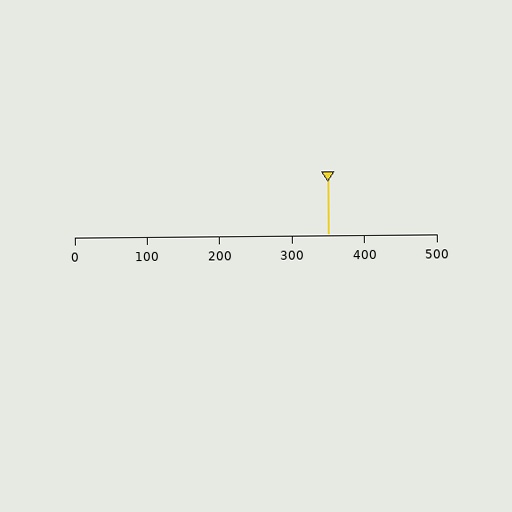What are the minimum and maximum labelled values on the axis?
The axis runs from 0 to 500.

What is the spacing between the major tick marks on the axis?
The major ticks are spaced 100 apart.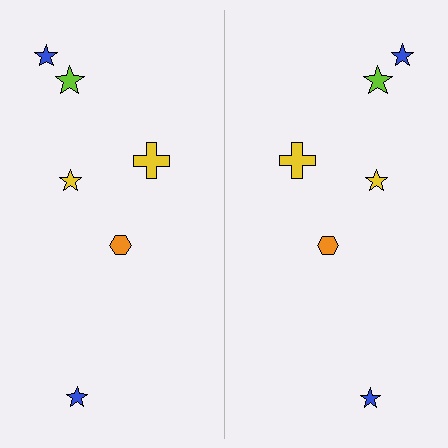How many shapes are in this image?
There are 12 shapes in this image.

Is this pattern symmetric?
Yes, this pattern has bilateral (reflection) symmetry.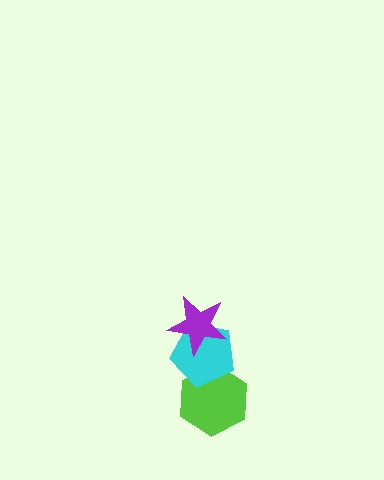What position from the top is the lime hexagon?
The lime hexagon is 3rd from the top.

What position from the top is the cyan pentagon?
The cyan pentagon is 2nd from the top.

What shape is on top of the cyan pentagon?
The purple star is on top of the cyan pentagon.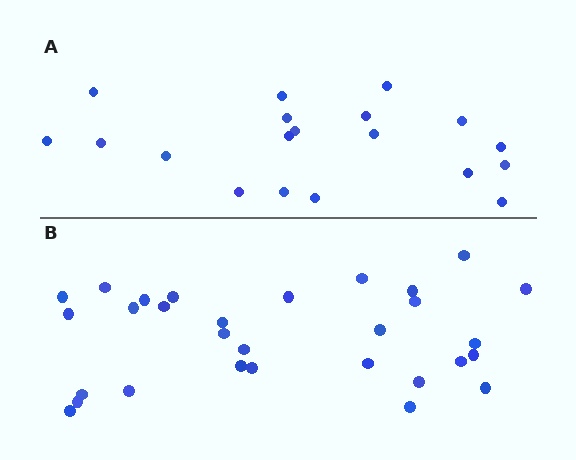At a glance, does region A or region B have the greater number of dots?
Region B (the bottom region) has more dots.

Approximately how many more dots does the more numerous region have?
Region B has roughly 12 or so more dots than region A.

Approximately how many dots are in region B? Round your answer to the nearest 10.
About 30 dots.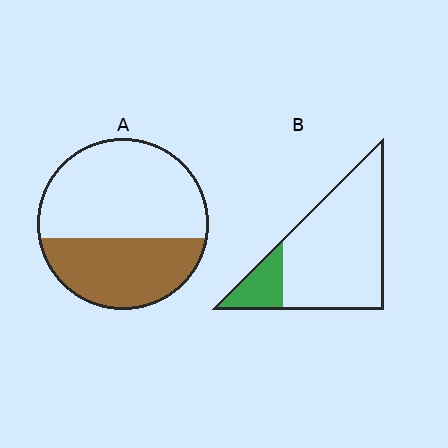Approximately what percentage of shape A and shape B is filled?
A is approximately 40% and B is approximately 15%.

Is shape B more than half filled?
No.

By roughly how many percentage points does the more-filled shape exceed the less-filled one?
By roughly 20 percentage points (A over B).